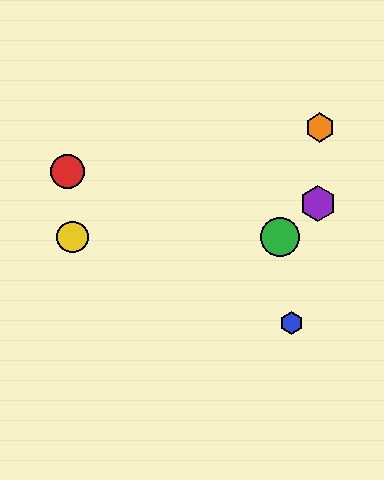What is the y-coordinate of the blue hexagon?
The blue hexagon is at y≈323.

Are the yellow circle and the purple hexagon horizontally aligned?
No, the yellow circle is at y≈237 and the purple hexagon is at y≈204.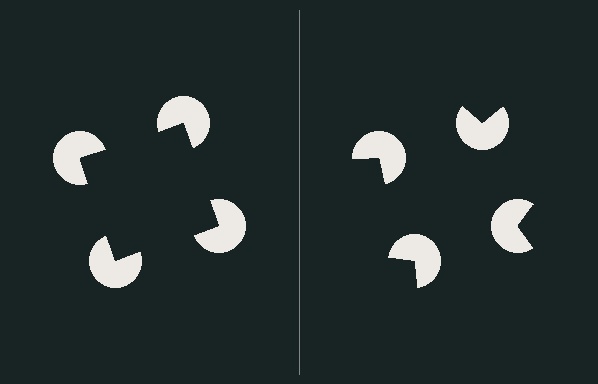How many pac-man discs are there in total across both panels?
8 — 4 on each side.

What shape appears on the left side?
An illusory square.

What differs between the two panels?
The pac-man discs are positioned identically on both sides; only the wedge orientations differ. On the left they align to a square; on the right they are misaligned.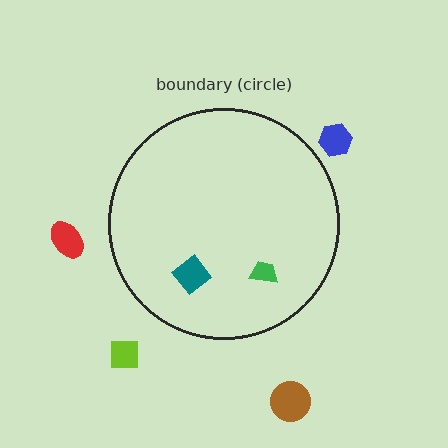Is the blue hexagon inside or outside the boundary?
Outside.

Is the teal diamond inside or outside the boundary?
Inside.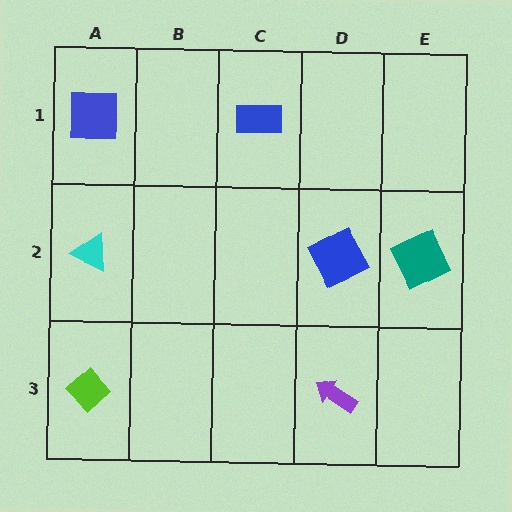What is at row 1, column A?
A blue square.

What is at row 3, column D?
A purple arrow.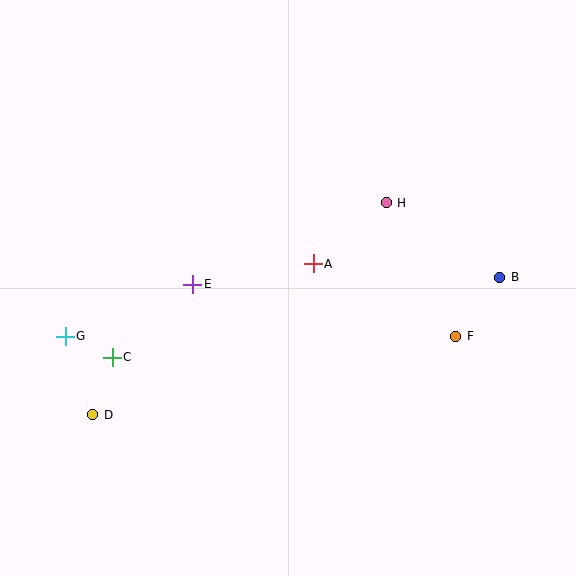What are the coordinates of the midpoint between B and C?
The midpoint between B and C is at (306, 317).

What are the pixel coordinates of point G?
Point G is at (65, 336).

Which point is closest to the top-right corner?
Point H is closest to the top-right corner.